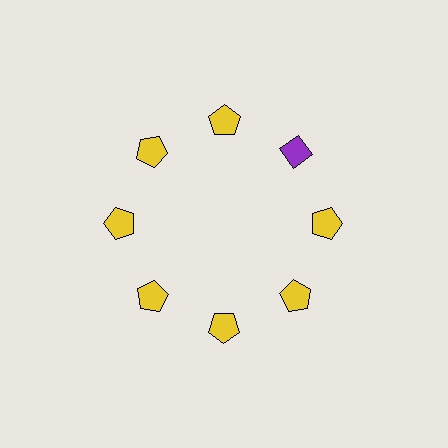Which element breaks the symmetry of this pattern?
The purple diamond at roughly the 2 o'clock position breaks the symmetry. All other shapes are yellow pentagons.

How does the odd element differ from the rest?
It differs in both color (purple instead of yellow) and shape (diamond instead of pentagon).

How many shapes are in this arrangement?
There are 8 shapes arranged in a ring pattern.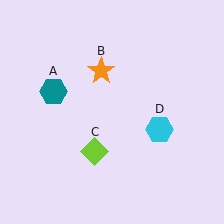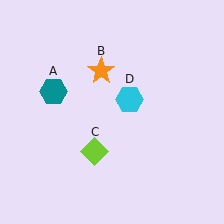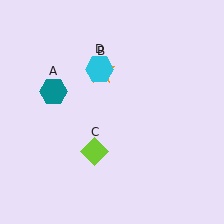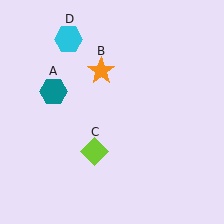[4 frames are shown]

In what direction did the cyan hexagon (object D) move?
The cyan hexagon (object D) moved up and to the left.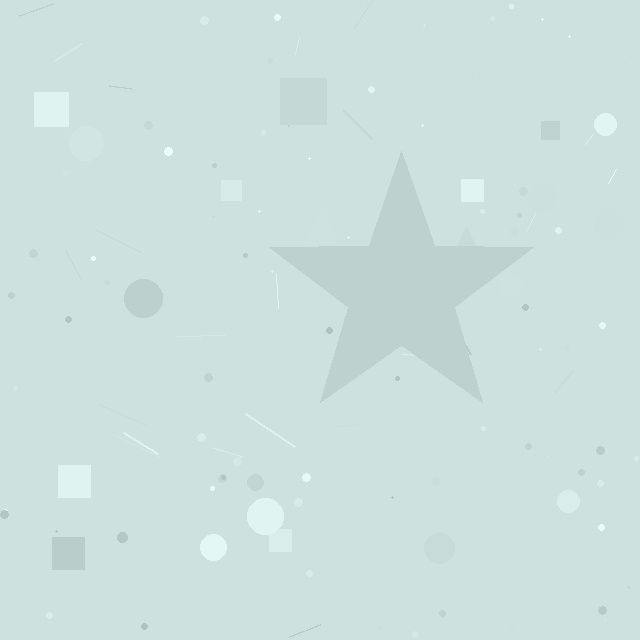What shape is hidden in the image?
A star is hidden in the image.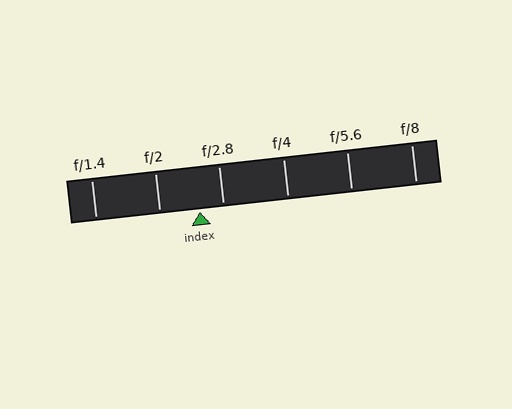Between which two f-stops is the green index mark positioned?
The index mark is between f/2 and f/2.8.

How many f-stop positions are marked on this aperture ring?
There are 6 f-stop positions marked.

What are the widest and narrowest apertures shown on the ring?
The widest aperture shown is f/1.4 and the narrowest is f/8.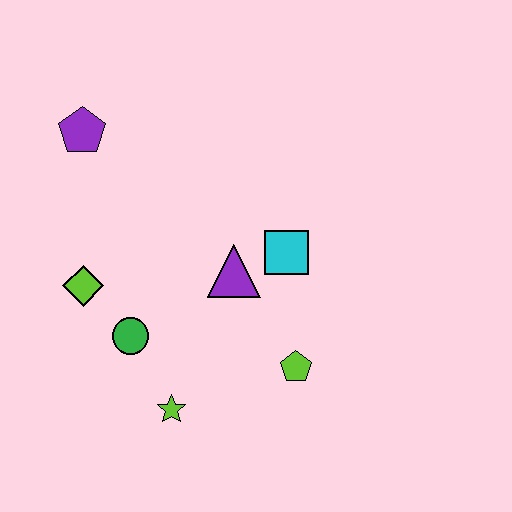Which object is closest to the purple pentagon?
The lime diamond is closest to the purple pentagon.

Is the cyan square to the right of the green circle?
Yes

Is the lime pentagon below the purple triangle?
Yes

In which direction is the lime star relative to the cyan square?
The lime star is below the cyan square.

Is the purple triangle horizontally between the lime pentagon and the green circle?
Yes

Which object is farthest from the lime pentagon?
The purple pentagon is farthest from the lime pentagon.